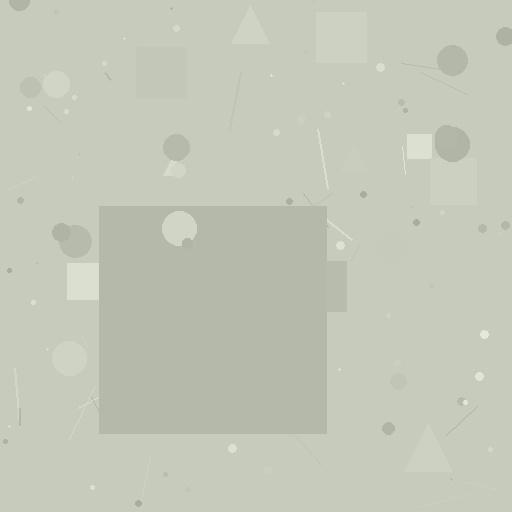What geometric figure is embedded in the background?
A square is embedded in the background.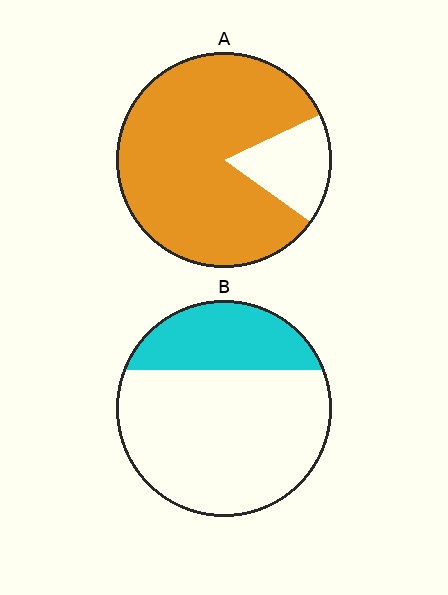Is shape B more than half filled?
No.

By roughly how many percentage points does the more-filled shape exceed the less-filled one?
By roughly 55 percentage points (A over B).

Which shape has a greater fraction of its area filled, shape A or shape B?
Shape A.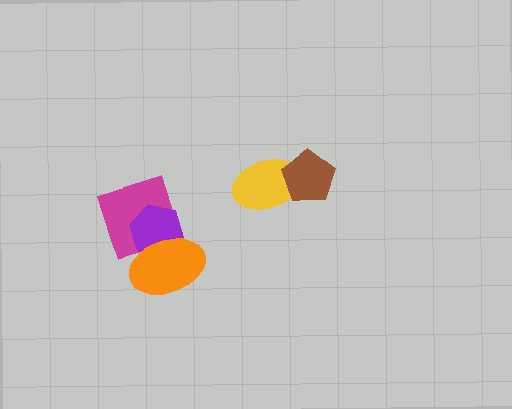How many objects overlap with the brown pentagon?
1 object overlaps with the brown pentagon.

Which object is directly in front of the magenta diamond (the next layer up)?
The purple hexagon is directly in front of the magenta diamond.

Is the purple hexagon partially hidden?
Yes, it is partially covered by another shape.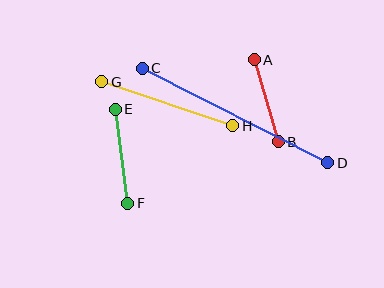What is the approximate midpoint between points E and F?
The midpoint is at approximately (121, 156) pixels.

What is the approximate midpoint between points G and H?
The midpoint is at approximately (167, 104) pixels.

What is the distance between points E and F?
The distance is approximately 95 pixels.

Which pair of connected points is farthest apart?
Points C and D are farthest apart.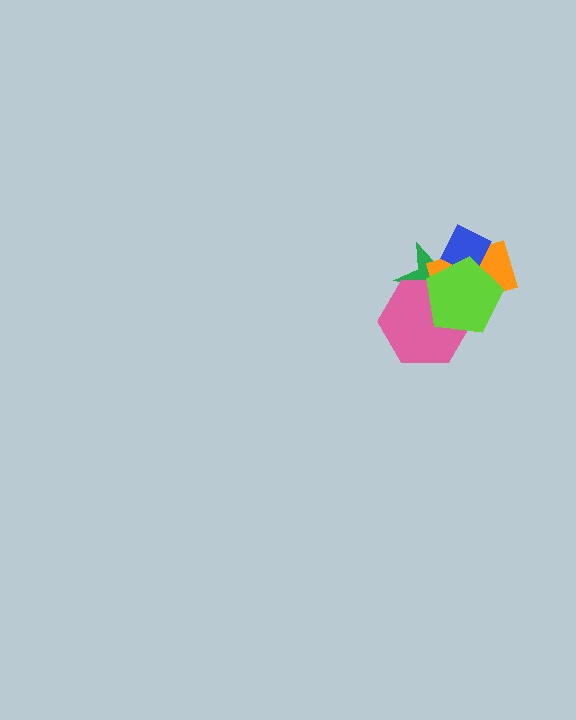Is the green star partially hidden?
Yes, it is partially covered by another shape.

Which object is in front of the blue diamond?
The lime pentagon is in front of the blue diamond.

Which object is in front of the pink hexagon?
The lime pentagon is in front of the pink hexagon.